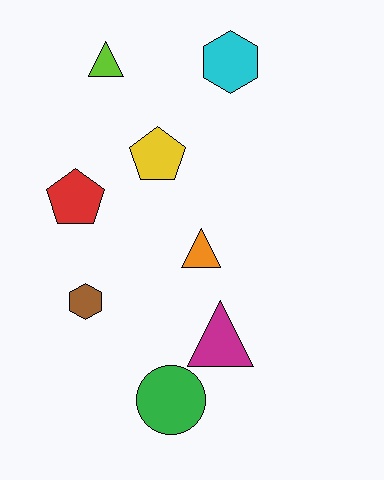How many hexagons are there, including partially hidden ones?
There are 2 hexagons.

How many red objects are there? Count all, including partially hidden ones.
There is 1 red object.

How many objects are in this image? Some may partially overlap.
There are 8 objects.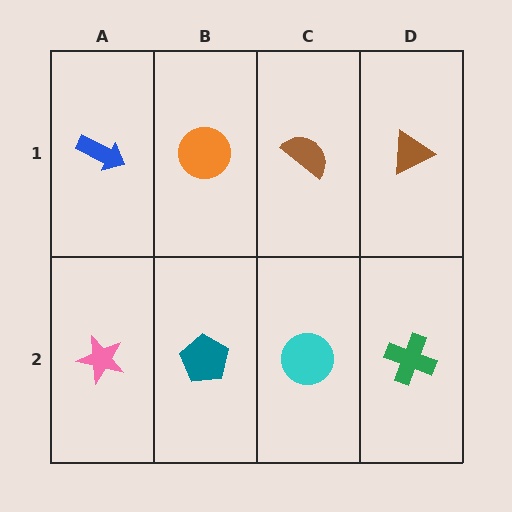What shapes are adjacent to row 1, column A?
A pink star (row 2, column A), an orange circle (row 1, column B).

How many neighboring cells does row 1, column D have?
2.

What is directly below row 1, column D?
A green cross.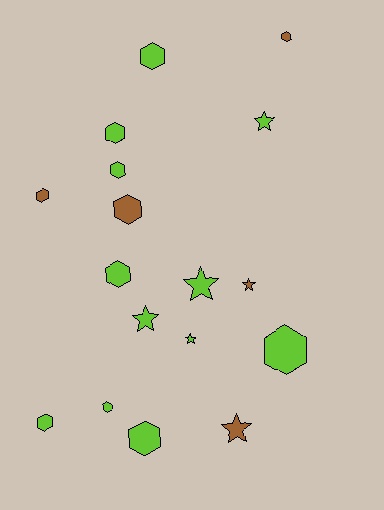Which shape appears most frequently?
Hexagon, with 11 objects.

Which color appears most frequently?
Lime, with 12 objects.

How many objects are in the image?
There are 17 objects.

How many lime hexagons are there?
There are 8 lime hexagons.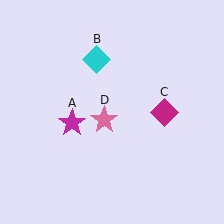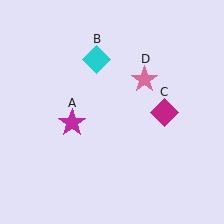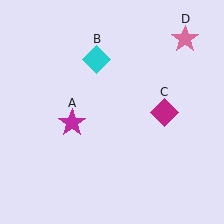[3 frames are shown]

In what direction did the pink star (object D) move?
The pink star (object D) moved up and to the right.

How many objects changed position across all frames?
1 object changed position: pink star (object D).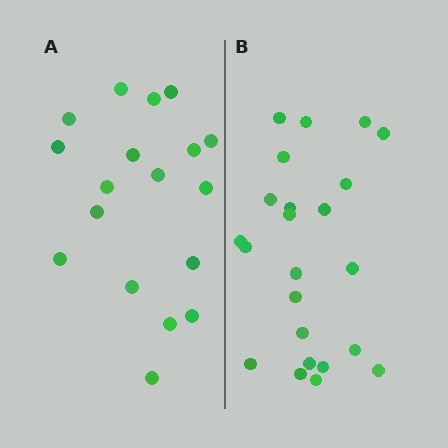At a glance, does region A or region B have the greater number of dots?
Region B (the right region) has more dots.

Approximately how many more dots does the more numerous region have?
Region B has about 5 more dots than region A.